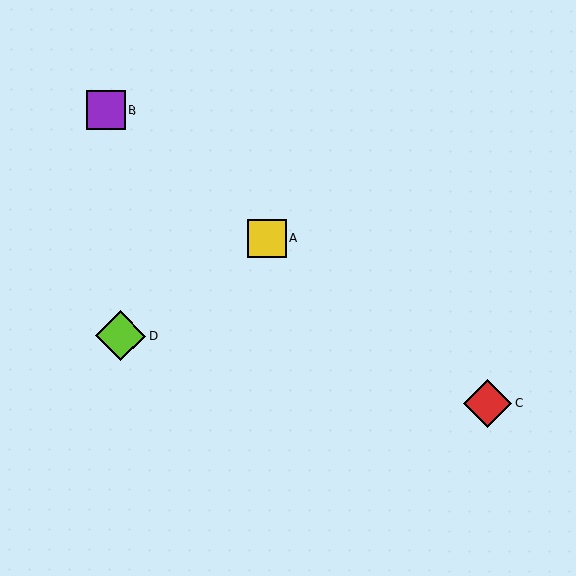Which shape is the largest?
The lime diamond (labeled D) is the largest.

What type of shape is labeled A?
Shape A is a yellow square.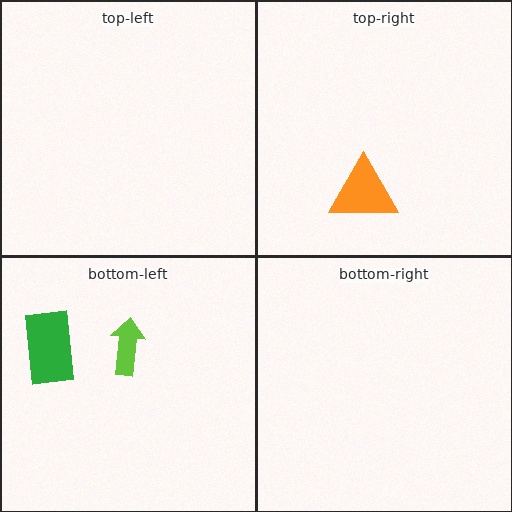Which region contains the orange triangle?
The top-right region.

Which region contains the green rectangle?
The bottom-left region.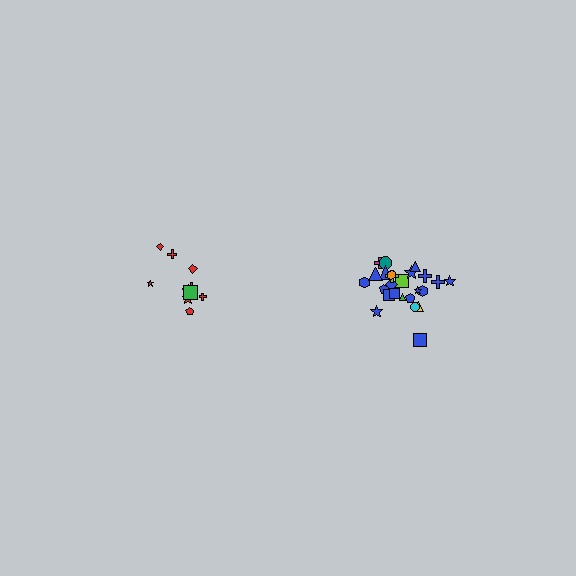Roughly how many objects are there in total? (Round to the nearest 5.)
Roughly 35 objects in total.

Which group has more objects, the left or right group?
The right group.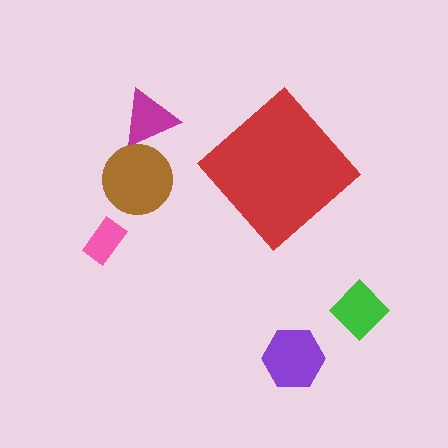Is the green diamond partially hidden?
No, the green diamond is fully visible.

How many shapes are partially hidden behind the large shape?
0 shapes are partially hidden.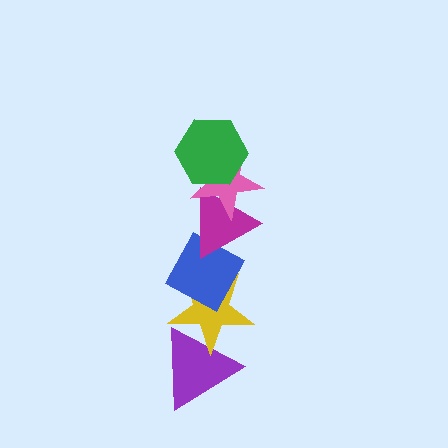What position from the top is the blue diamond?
The blue diamond is 4th from the top.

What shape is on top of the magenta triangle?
The pink star is on top of the magenta triangle.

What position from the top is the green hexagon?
The green hexagon is 1st from the top.